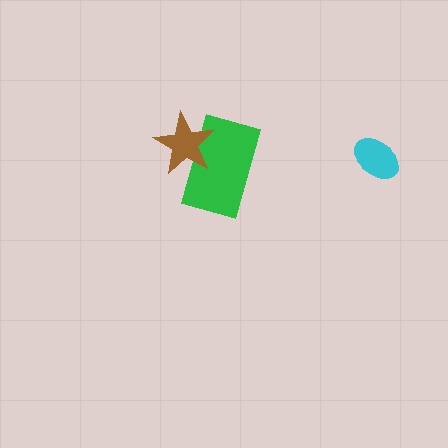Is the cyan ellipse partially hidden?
No, no other shape covers it.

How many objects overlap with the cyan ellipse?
0 objects overlap with the cyan ellipse.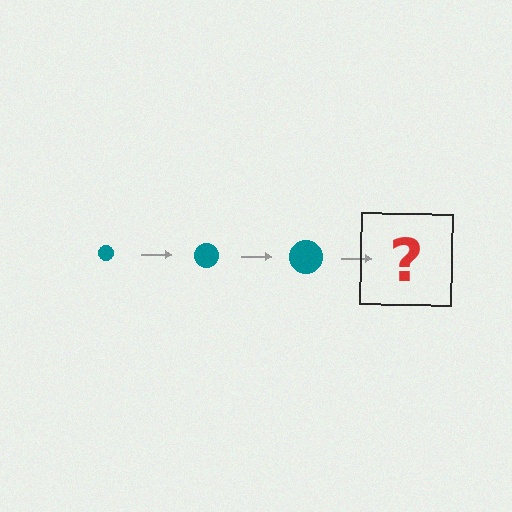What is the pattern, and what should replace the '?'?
The pattern is that the circle gets progressively larger each step. The '?' should be a teal circle, larger than the previous one.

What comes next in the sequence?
The next element should be a teal circle, larger than the previous one.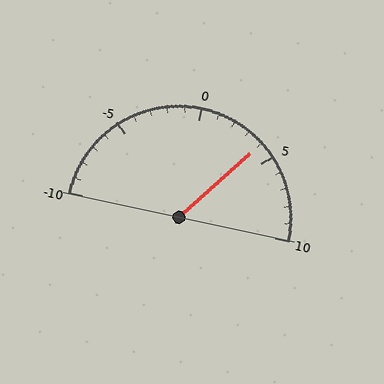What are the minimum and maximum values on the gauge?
The gauge ranges from -10 to 10.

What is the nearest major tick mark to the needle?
The nearest major tick mark is 5.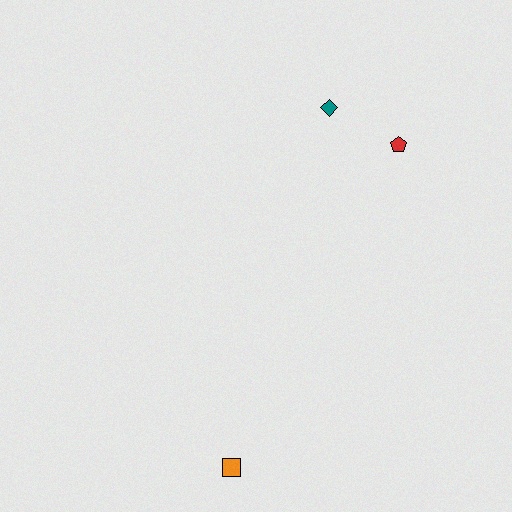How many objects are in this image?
There are 3 objects.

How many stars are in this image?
There are no stars.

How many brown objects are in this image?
There are no brown objects.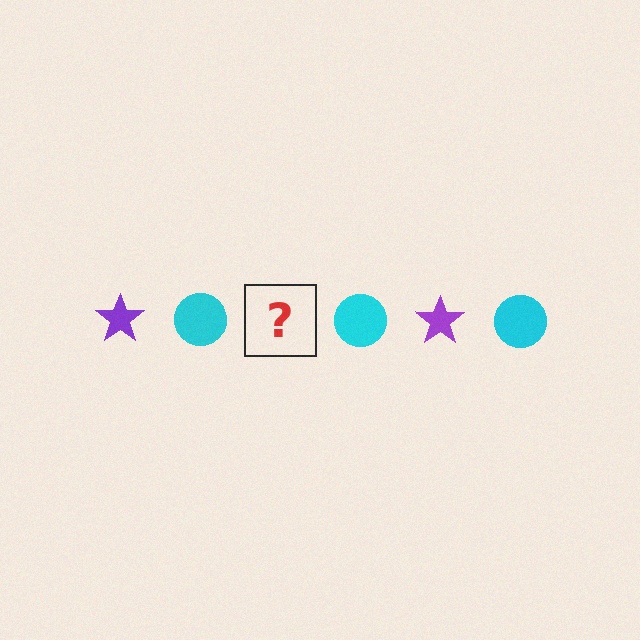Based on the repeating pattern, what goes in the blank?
The blank should be a purple star.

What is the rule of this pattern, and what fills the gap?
The rule is that the pattern alternates between purple star and cyan circle. The gap should be filled with a purple star.